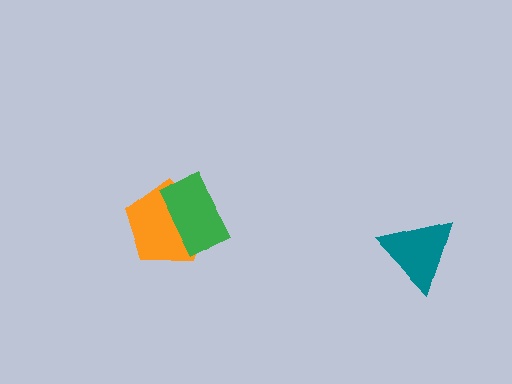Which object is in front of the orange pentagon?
The green rectangle is in front of the orange pentagon.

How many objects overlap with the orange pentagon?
1 object overlaps with the orange pentagon.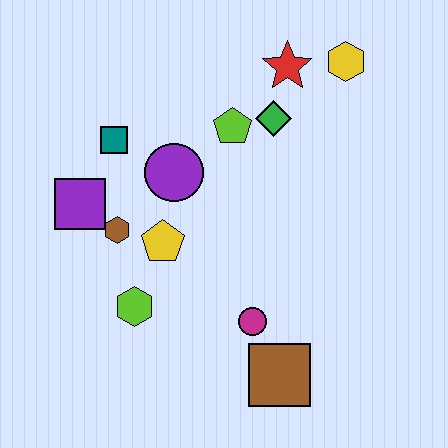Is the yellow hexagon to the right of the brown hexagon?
Yes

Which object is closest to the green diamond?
The lime pentagon is closest to the green diamond.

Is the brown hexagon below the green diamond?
Yes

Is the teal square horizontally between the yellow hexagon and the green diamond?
No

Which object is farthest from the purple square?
The yellow hexagon is farthest from the purple square.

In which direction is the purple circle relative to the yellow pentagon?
The purple circle is above the yellow pentagon.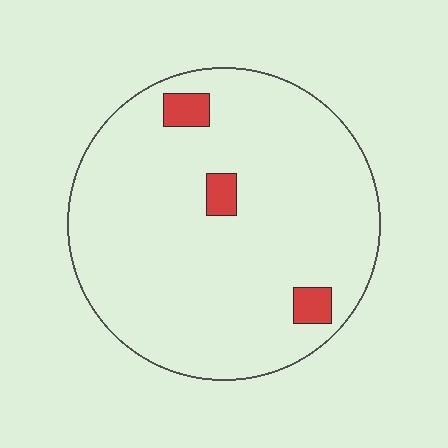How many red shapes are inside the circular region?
3.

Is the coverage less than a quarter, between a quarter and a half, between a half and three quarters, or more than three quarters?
Less than a quarter.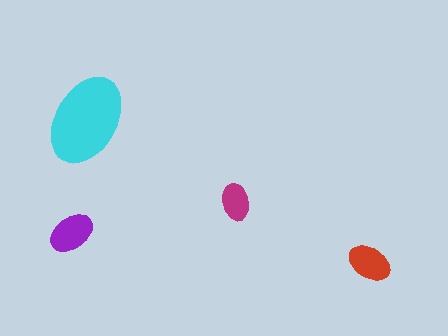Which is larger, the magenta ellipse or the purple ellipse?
The purple one.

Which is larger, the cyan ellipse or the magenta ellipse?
The cyan one.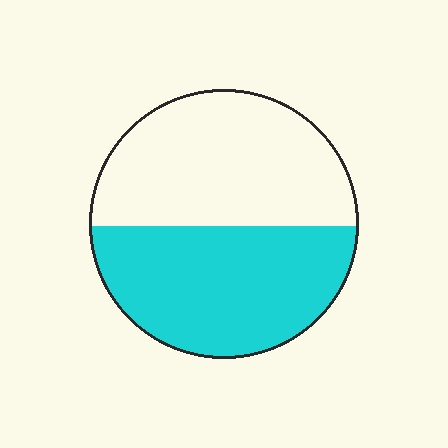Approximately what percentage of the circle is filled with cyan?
Approximately 50%.